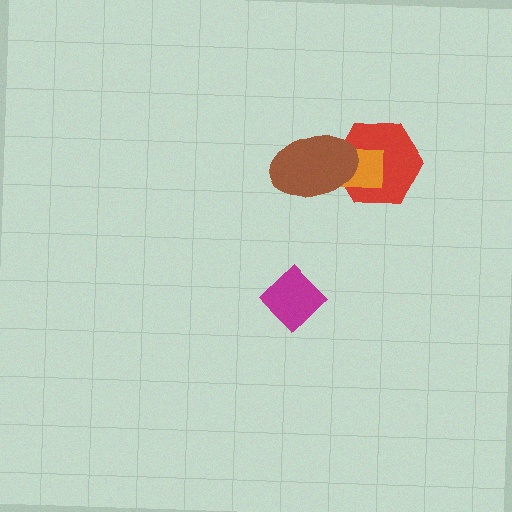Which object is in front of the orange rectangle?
The brown ellipse is in front of the orange rectangle.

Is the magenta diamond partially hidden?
No, no other shape covers it.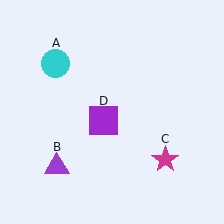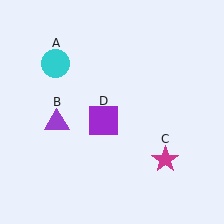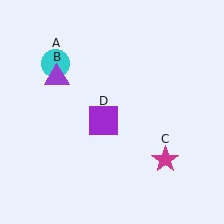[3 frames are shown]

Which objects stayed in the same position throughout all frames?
Cyan circle (object A) and magenta star (object C) and purple square (object D) remained stationary.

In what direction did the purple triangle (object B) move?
The purple triangle (object B) moved up.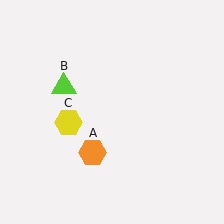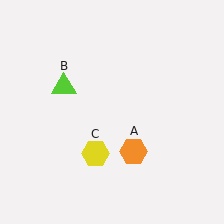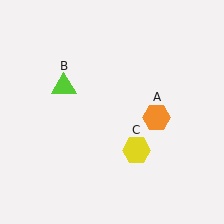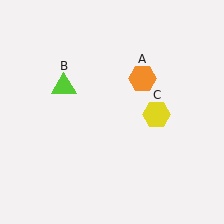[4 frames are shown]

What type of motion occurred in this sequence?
The orange hexagon (object A), yellow hexagon (object C) rotated counterclockwise around the center of the scene.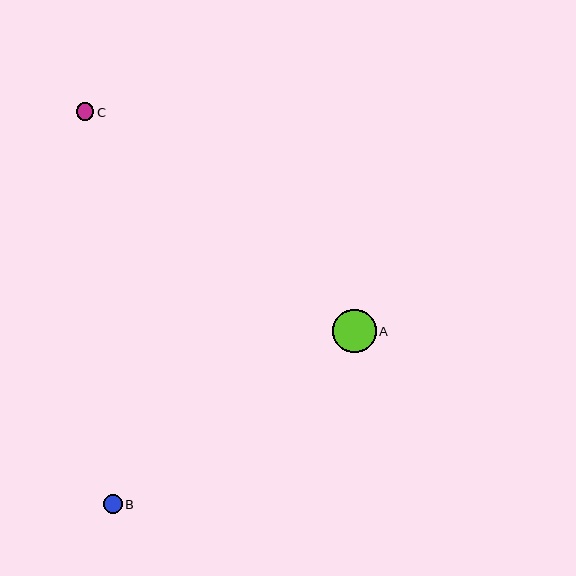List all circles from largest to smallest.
From largest to smallest: A, B, C.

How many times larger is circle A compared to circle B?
Circle A is approximately 2.3 times the size of circle B.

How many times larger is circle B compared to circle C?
Circle B is approximately 1.1 times the size of circle C.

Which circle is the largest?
Circle A is the largest with a size of approximately 43 pixels.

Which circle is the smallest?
Circle C is the smallest with a size of approximately 17 pixels.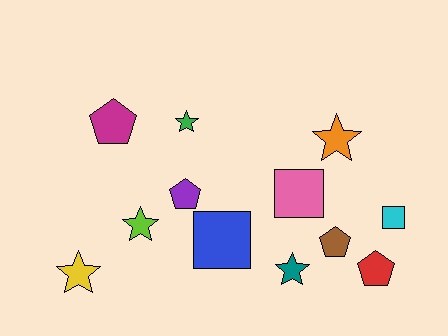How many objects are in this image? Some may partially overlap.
There are 12 objects.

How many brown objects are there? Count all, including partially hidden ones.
There is 1 brown object.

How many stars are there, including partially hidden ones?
There are 5 stars.